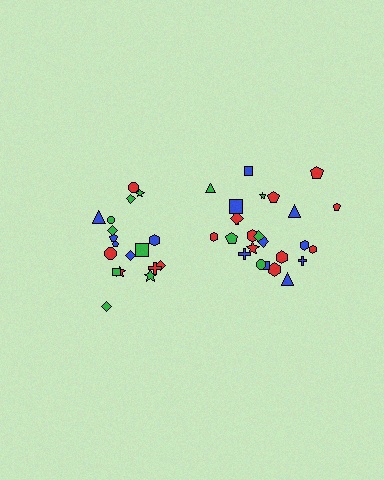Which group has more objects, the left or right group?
The right group.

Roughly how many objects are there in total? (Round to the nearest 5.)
Roughly 45 objects in total.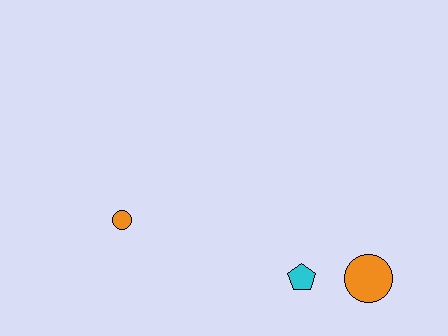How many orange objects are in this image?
There are 2 orange objects.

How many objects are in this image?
There are 3 objects.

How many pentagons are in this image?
There is 1 pentagon.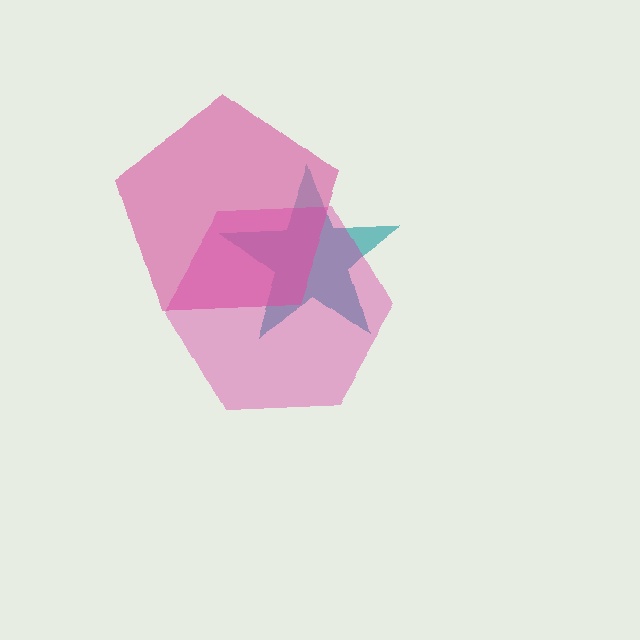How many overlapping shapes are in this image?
There are 3 overlapping shapes in the image.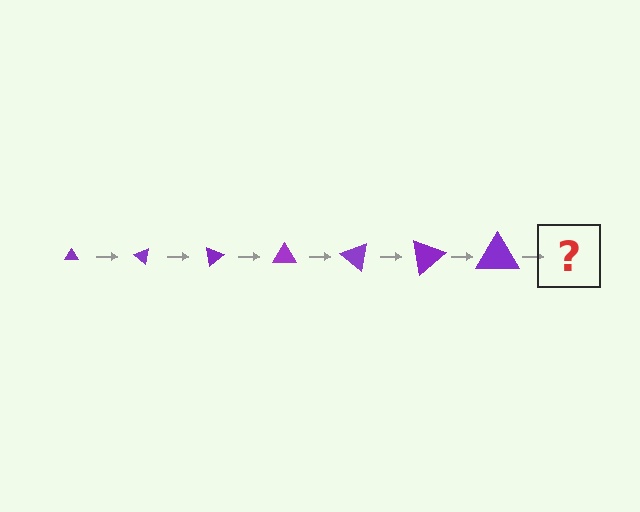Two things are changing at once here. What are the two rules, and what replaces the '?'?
The two rules are that the triangle grows larger each step and it rotates 40 degrees each step. The '?' should be a triangle, larger than the previous one and rotated 280 degrees from the start.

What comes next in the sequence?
The next element should be a triangle, larger than the previous one and rotated 280 degrees from the start.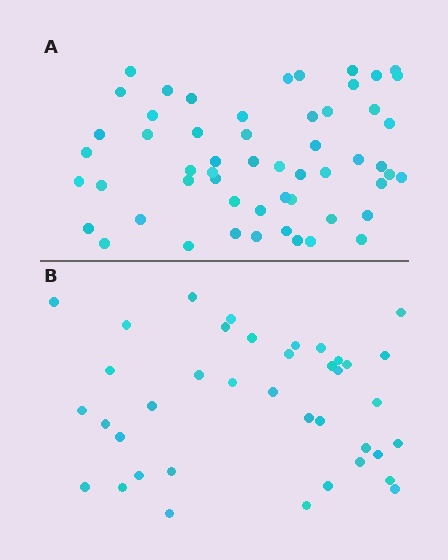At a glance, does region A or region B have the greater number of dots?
Region A (the top region) has more dots.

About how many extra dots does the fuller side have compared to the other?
Region A has approximately 15 more dots than region B.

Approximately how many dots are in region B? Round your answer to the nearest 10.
About 40 dots. (The exact count is 39, which rounds to 40.)